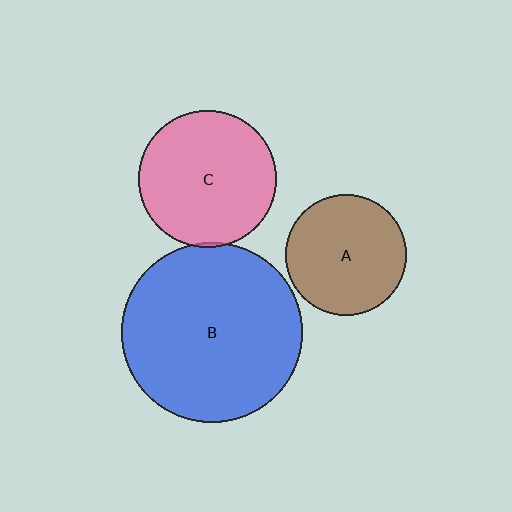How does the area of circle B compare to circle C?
Approximately 1.7 times.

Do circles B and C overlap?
Yes.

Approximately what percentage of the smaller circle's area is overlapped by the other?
Approximately 5%.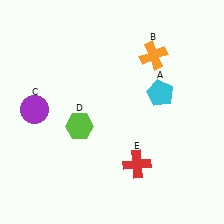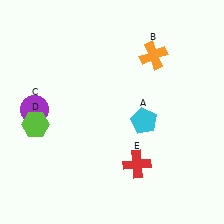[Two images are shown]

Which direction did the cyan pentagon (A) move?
The cyan pentagon (A) moved down.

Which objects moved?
The objects that moved are: the cyan pentagon (A), the lime hexagon (D).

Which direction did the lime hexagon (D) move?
The lime hexagon (D) moved left.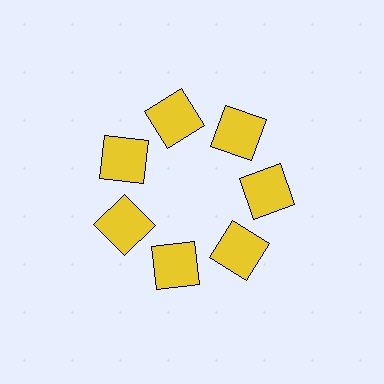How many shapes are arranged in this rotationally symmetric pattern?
There are 7 shapes, arranged in 7 groups of 1.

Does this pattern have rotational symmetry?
Yes, this pattern has 7-fold rotational symmetry. It looks the same after rotating 51 degrees around the center.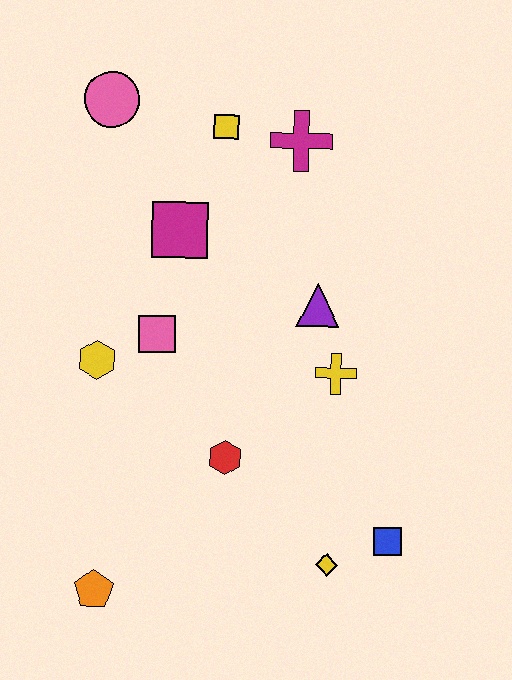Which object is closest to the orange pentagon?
The red hexagon is closest to the orange pentagon.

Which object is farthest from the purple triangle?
The orange pentagon is farthest from the purple triangle.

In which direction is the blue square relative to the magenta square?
The blue square is below the magenta square.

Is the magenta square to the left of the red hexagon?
Yes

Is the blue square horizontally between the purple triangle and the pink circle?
No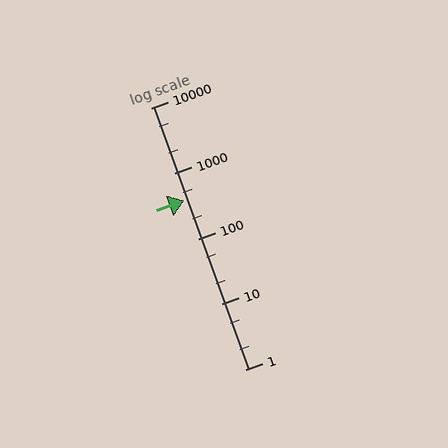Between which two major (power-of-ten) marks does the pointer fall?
The pointer is between 100 and 1000.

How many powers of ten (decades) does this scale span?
The scale spans 4 decades, from 1 to 10000.